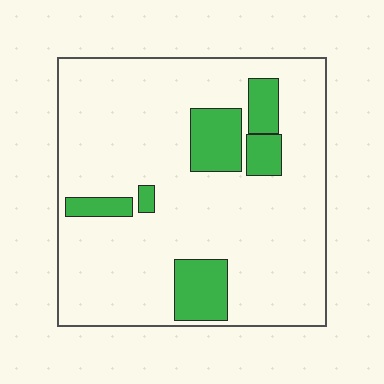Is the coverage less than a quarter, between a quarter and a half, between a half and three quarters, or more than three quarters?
Less than a quarter.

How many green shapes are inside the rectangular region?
6.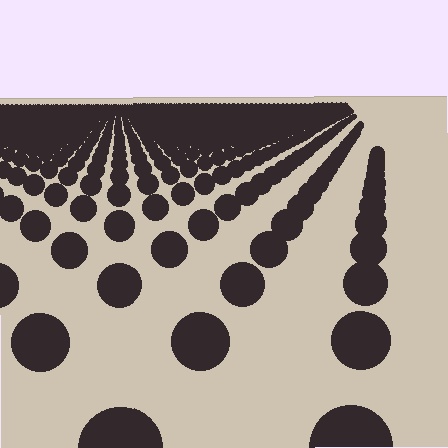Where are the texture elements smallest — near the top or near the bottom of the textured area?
Near the top.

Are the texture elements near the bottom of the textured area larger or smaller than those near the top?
Larger. Near the bottom, elements are closer to the viewer and appear at a bigger on-screen size.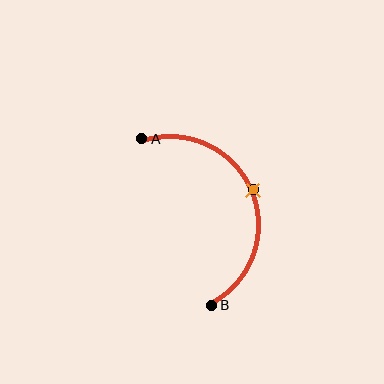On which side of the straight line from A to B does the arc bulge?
The arc bulges to the right of the straight line connecting A and B.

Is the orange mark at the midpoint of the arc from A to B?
Yes. The orange mark lies on the arc at equal arc-length from both A and B — it is the arc midpoint.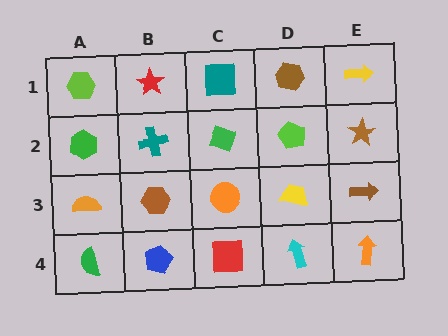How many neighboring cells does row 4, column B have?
3.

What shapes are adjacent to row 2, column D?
A brown hexagon (row 1, column D), a yellow trapezoid (row 3, column D), a green diamond (row 2, column C), a brown star (row 2, column E).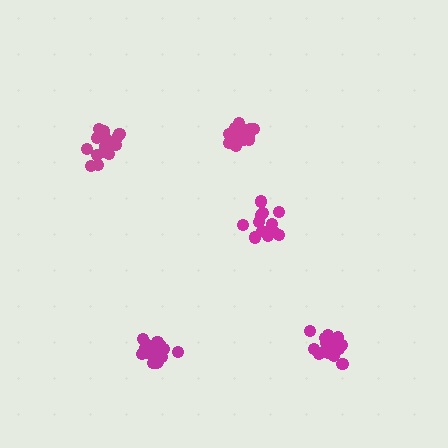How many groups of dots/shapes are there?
There are 5 groups.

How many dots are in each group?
Group 1: 13 dots, Group 2: 15 dots, Group 3: 16 dots, Group 4: 18 dots, Group 5: 18 dots (80 total).